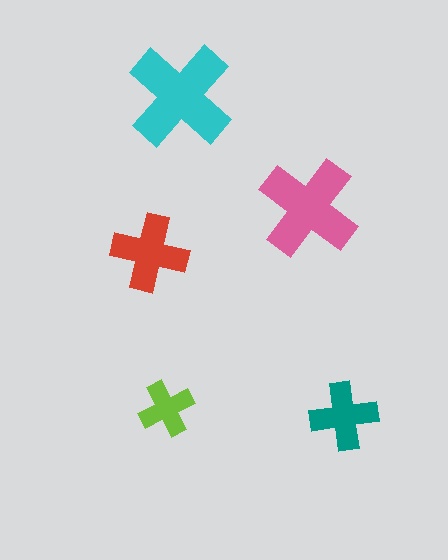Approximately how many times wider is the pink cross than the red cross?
About 1.5 times wider.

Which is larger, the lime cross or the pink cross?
The pink one.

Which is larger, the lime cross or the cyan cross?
The cyan one.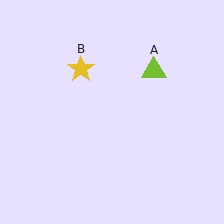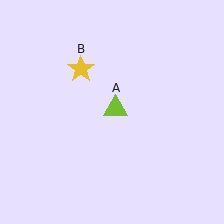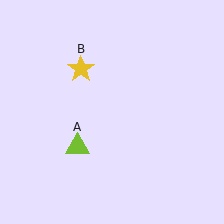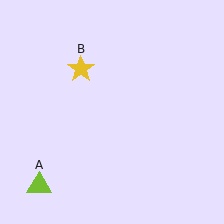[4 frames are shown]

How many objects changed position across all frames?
1 object changed position: lime triangle (object A).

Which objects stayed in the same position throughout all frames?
Yellow star (object B) remained stationary.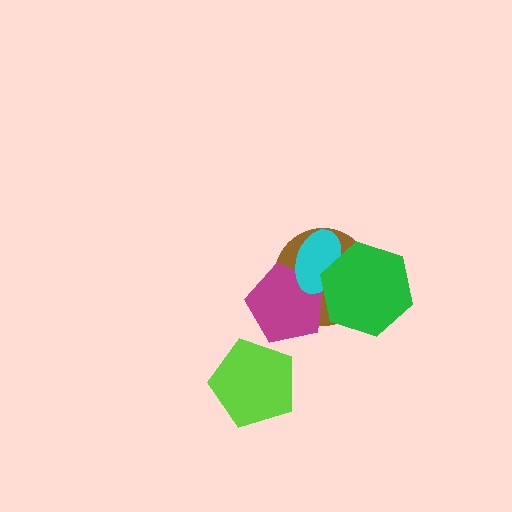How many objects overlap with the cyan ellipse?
3 objects overlap with the cyan ellipse.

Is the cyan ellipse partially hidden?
Yes, it is partially covered by another shape.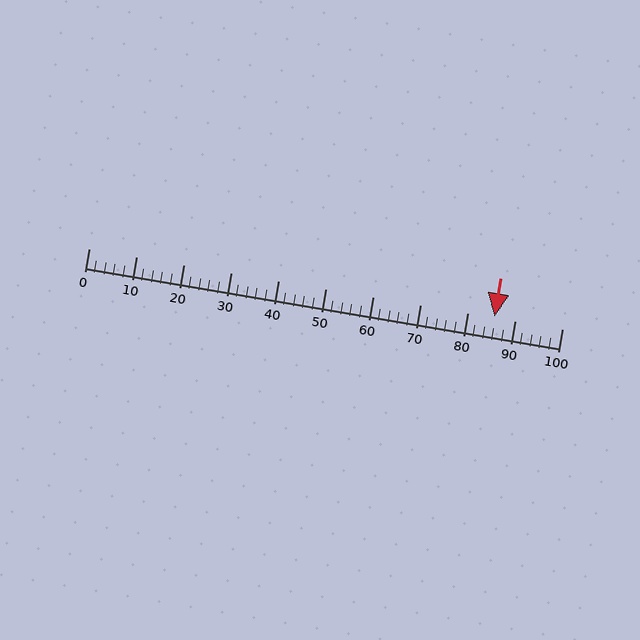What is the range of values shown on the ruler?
The ruler shows values from 0 to 100.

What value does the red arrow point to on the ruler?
The red arrow points to approximately 86.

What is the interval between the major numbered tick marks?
The major tick marks are spaced 10 units apart.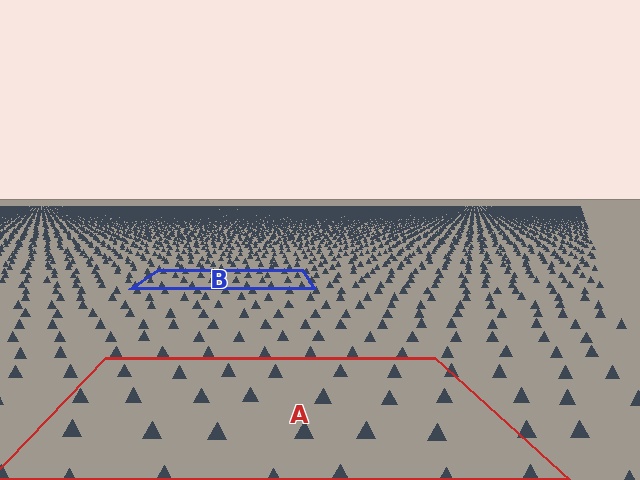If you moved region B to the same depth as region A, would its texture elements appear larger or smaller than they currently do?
They would appear larger. At a closer depth, the same texture elements are projected at a bigger on-screen size.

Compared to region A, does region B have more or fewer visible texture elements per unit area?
Region B has more texture elements per unit area — they are packed more densely because it is farther away.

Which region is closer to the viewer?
Region A is closer. The texture elements there are larger and more spread out.